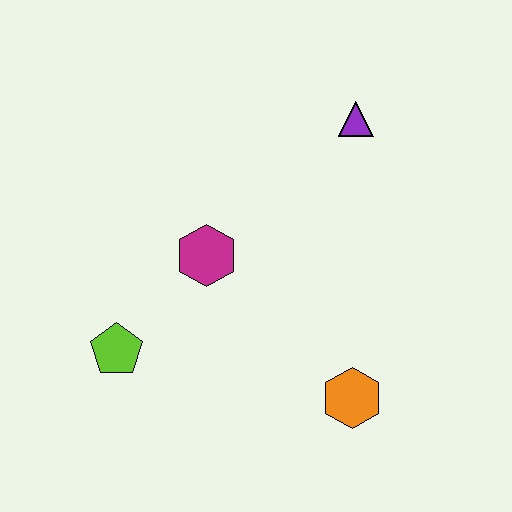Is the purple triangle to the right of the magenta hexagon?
Yes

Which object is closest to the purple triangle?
The magenta hexagon is closest to the purple triangle.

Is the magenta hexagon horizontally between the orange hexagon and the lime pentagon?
Yes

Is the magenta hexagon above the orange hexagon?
Yes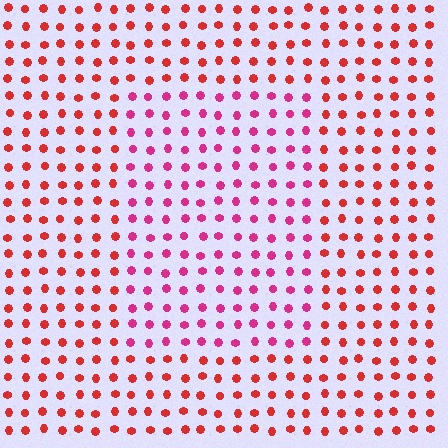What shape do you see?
I see a rectangle.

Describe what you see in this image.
The image is filled with small red elements in a uniform arrangement. A rectangle-shaped region is visible where the elements are tinted to a slightly different hue, forming a subtle color boundary.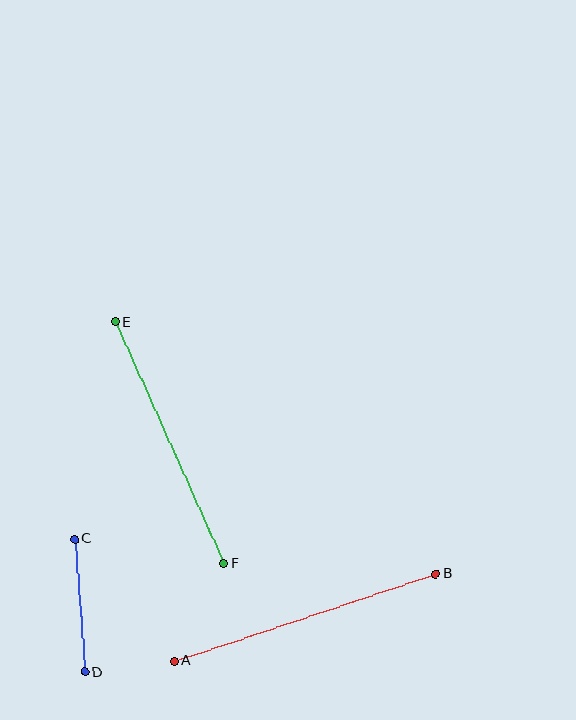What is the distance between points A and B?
The distance is approximately 275 pixels.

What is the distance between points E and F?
The distance is approximately 265 pixels.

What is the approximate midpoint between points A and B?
The midpoint is at approximately (305, 617) pixels.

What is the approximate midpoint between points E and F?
The midpoint is at approximately (169, 443) pixels.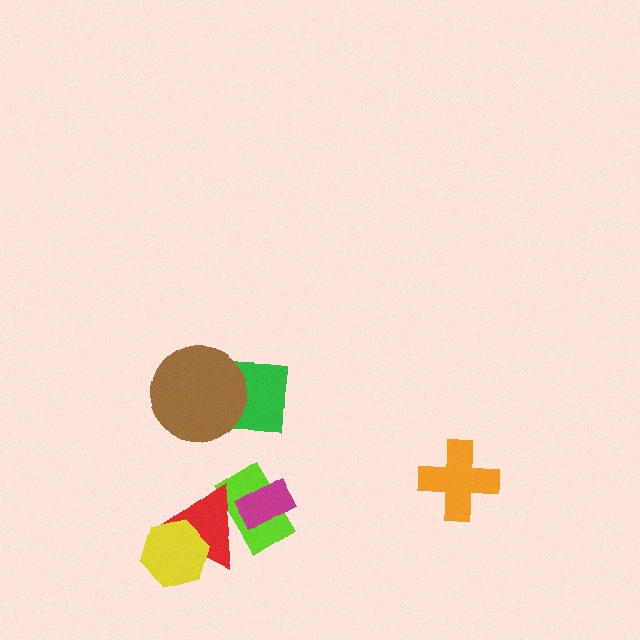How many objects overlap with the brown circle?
1 object overlaps with the brown circle.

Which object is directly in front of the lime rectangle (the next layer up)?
The red triangle is directly in front of the lime rectangle.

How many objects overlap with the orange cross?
0 objects overlap with the orange cross.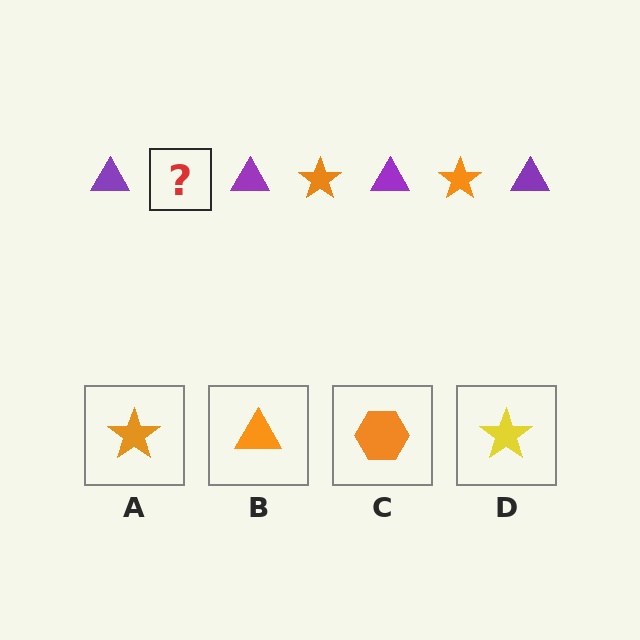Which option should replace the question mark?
Option A.